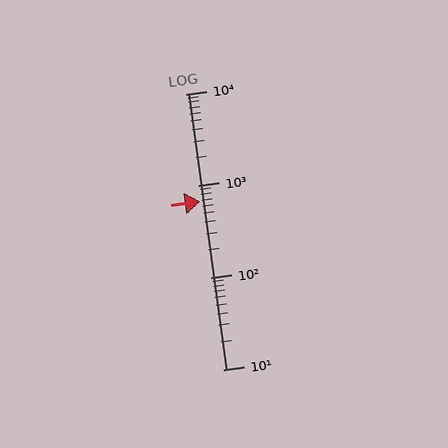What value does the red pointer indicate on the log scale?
The pointer indicates approximately 670.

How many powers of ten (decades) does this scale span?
The scale spans 3 decades, from 10 to 10000.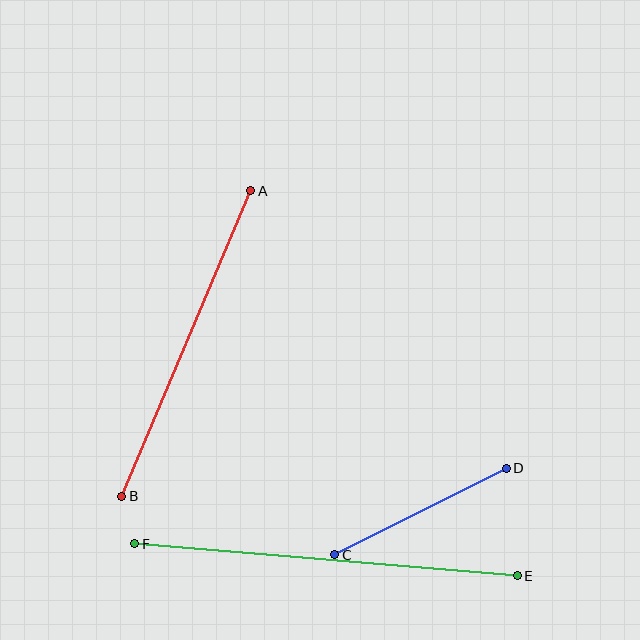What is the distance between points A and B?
The distance is approximately 331 pixels.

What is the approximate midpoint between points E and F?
The midpoint is at approximately (326, 560) pixels.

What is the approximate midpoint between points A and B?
The midpoint is at approximately (186, 343) pixels.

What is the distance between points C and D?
The distance is approximately 192 pixels.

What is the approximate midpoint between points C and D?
The midpoint is at approximately (420, 511) pixels.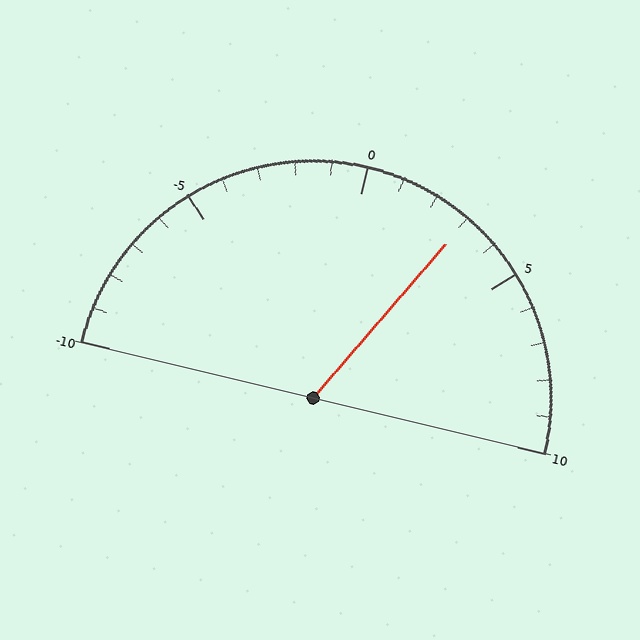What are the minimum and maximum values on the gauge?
The gauge ranges from -10 to 10.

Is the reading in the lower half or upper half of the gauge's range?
The reading is in the upper half of the range (-10 to 10).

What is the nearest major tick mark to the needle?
The nearest major tick mark is 5.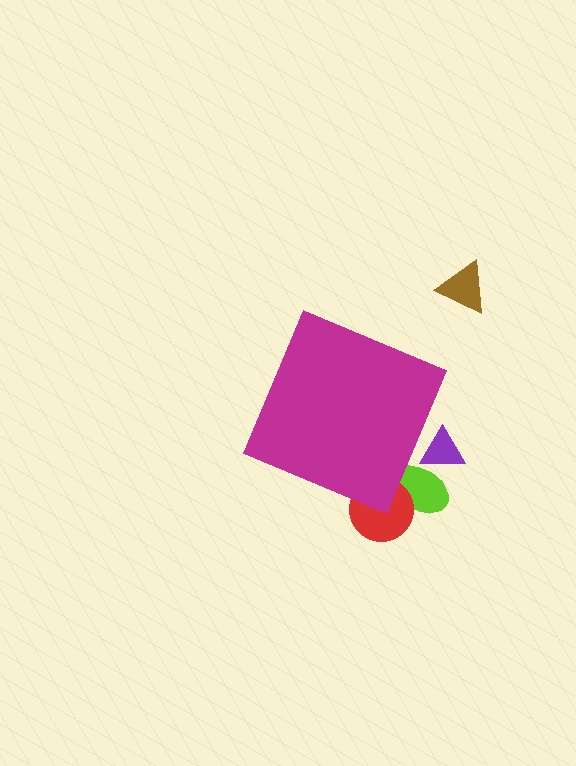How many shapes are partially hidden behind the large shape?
3 shapes are partially hidden.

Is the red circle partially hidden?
Yes, the red circle is partially hidden behind the magenta diamond.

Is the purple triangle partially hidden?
Yes, the purple triangle is partially hidden behind the magenta diamond.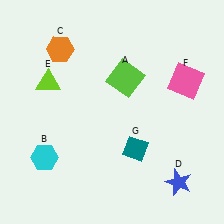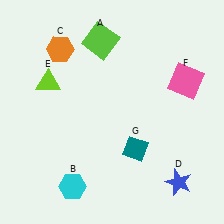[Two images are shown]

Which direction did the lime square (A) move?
The lime square (A) moved up.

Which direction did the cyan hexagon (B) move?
The cyan hexagon (B) moved down.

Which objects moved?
The objects that moved are: the lime square (A), the cyan hexagon (B).